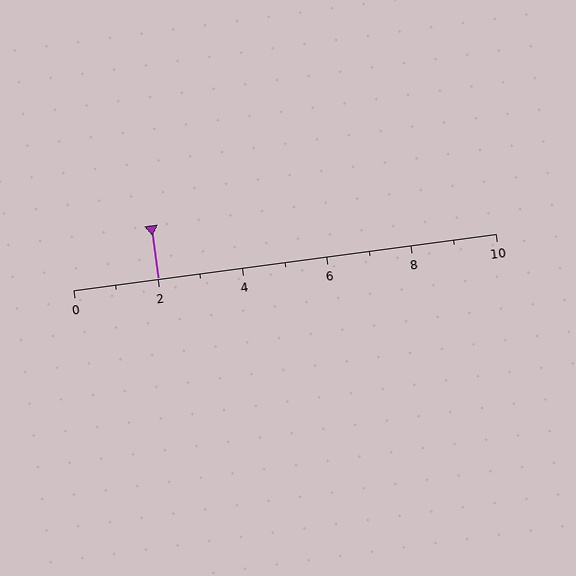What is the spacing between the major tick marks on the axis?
The major ticks are spaced 2 apart.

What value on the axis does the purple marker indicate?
The marker indicates approximately 2.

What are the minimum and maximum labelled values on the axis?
The axis runs from 0 to 10.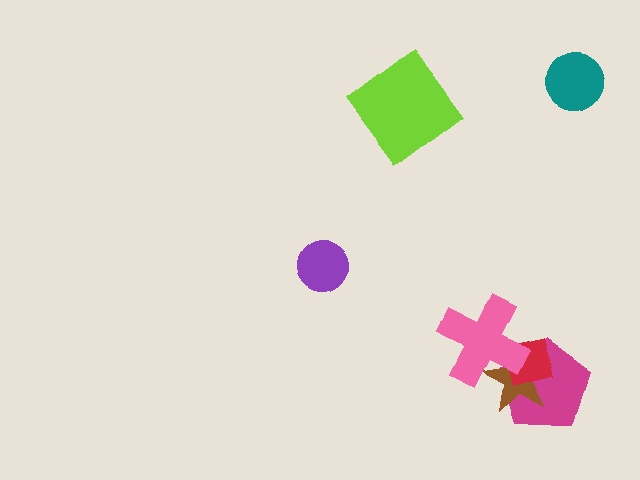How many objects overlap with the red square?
3 objects overlap with the red square.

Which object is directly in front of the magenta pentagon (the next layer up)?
The brown star is directly in front of the magenta pentagon.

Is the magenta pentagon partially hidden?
Yes, it is partially covered by another shape.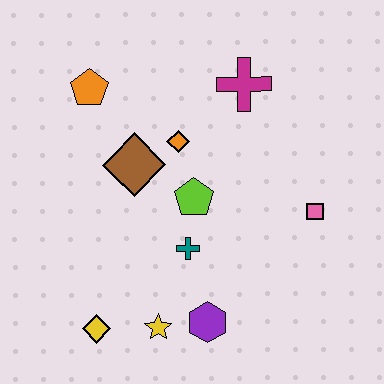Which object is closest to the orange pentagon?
The brown diamond is closest to the orange pentagon.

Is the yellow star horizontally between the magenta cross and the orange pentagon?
Yes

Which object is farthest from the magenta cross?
The yellow diamond is farthest from the magenta cross.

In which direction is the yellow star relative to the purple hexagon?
The yellow star is to the left of the purple hexagon.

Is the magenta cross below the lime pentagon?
No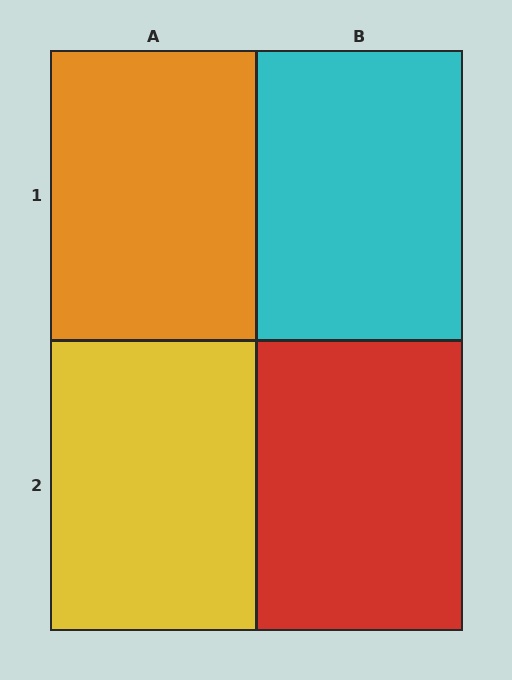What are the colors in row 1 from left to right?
Orange, cyan.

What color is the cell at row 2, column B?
Red.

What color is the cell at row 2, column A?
Yellow.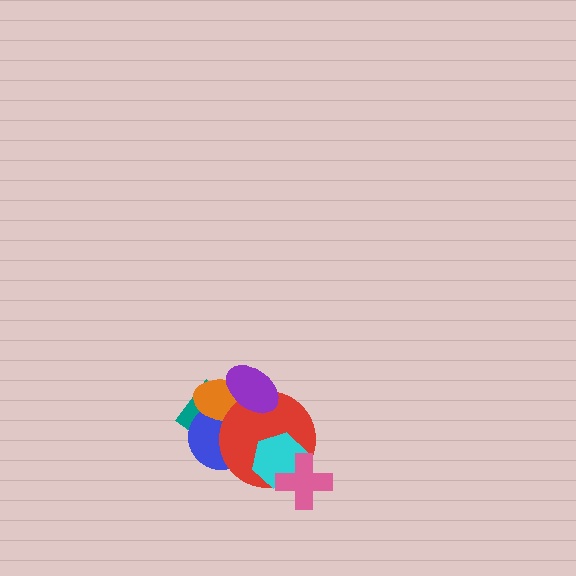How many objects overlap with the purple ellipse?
3 objects overlap with the purple ellipse.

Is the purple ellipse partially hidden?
No, no other shape covers it.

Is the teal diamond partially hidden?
Yes, it is partially covered by another shape.